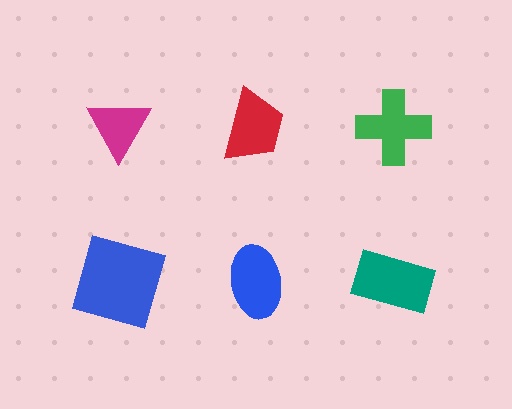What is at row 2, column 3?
A teal rectangle.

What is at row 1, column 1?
A magenta triangle.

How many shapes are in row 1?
3 shapes.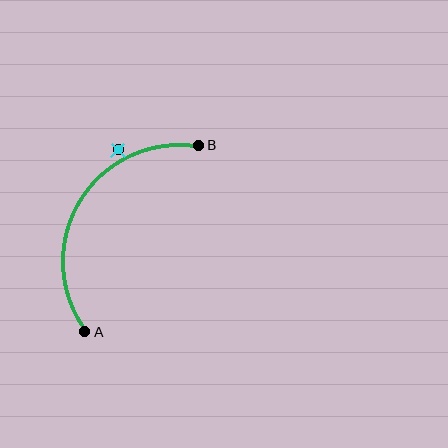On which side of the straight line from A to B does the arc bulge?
The arc bulges to the left of the straight line connecting A and B.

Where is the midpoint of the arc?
The arc midpoint is the point on the curve farthest from the straight line joining A and B. It sits to the left of that line.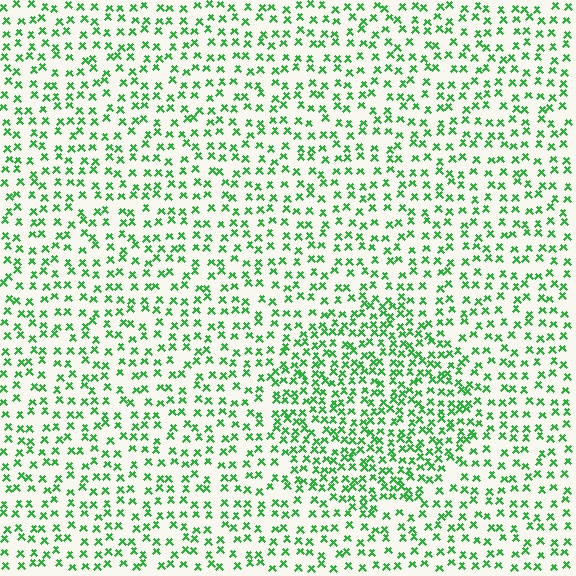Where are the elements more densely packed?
The elements are more densely packed inside the circle boundary.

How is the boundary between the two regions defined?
The boundary is defined by a change in element density (approximately 1.7x ratio). All elements are the same color, size, and shape.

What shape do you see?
I see a circle.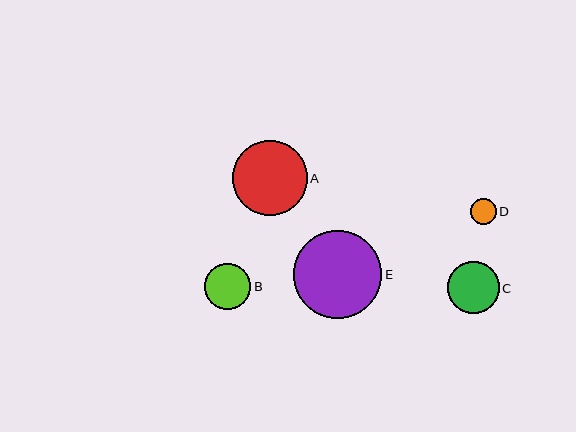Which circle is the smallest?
Circle D is the smallest with a size of approximately 26 pixels.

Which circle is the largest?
Circle E is the largest with a size of approximately 88 pixels.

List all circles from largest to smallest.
From largest to smallest: E, A, C, B, D.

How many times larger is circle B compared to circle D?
Circle B is approximately 1.8 times the size of circle D.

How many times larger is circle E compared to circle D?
Circle E is approximately 3.4 times the size of circle D.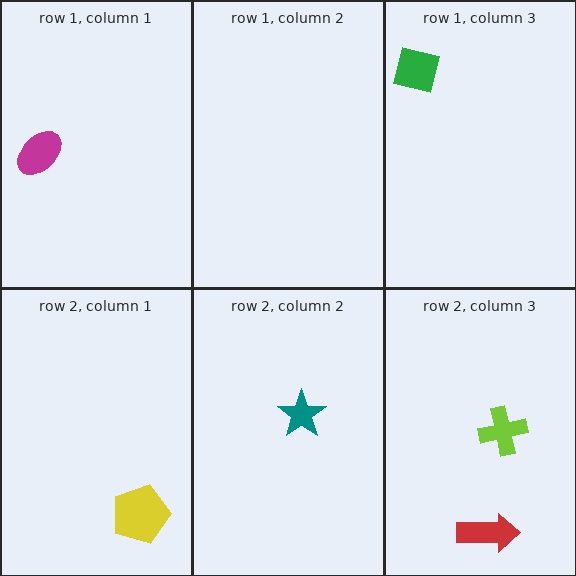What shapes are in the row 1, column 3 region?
The green square.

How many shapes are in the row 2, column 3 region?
2.